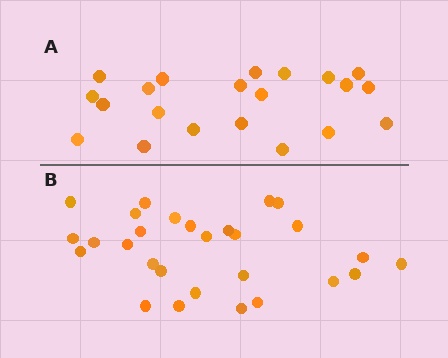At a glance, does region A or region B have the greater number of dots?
Region B (the bottom region) has more dots.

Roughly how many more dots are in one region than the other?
Region B has roughly 8 or so more dots than region A.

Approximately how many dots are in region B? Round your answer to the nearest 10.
About 30 dots. (The exact count is 28, which rounds to 30.)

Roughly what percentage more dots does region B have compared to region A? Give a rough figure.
About 35% more.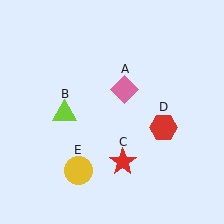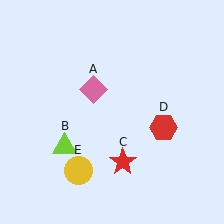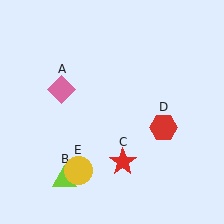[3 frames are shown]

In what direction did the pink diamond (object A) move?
The pink diamond (object A) moved left.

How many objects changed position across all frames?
2 objects changed position: pink diamond (object A), lime triangle (object B).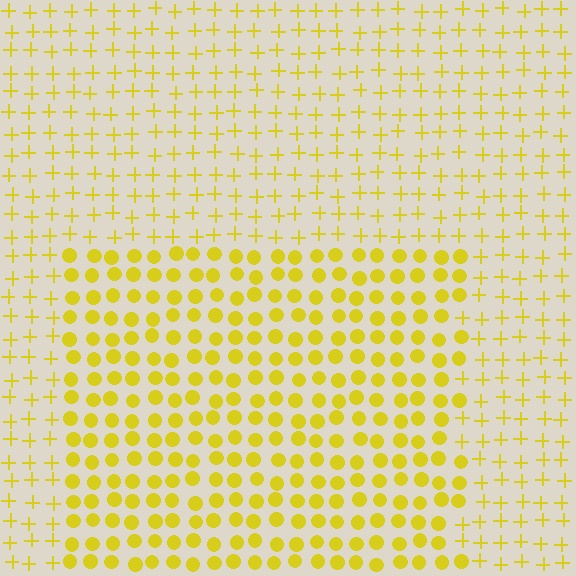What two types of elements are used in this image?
The image uses circles inside the rectangle region and plus signs outside it.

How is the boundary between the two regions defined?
The boundary is defined by a change in element shape: circles inside vs. plus signs outside. All elements share the same color and spacing.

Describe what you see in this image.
The image is filled with small yellow elements arranged in a uniform grid. A rectangle-shaped region contains circles, while the surrounding area contains plus signs. The boundary is defined purely by the change in element shape.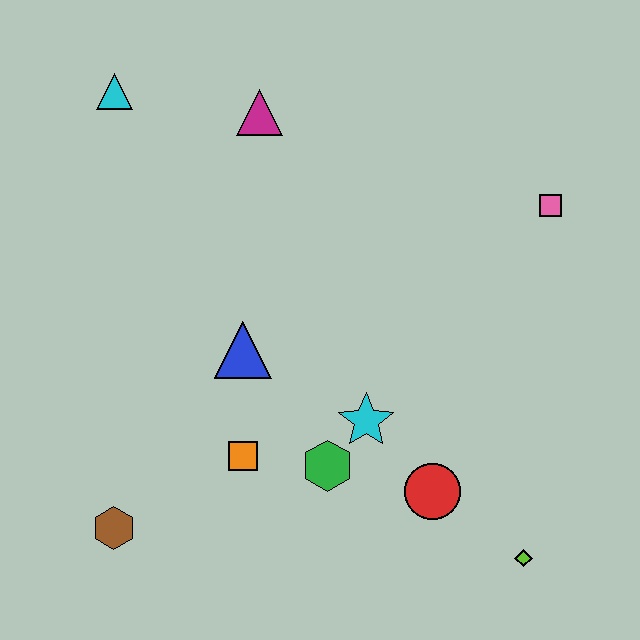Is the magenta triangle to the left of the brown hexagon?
No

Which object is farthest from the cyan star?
The cyan triangle is farthest from the cyan star.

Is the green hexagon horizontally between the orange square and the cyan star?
Yes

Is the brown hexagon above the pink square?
No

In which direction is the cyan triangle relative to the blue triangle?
The cyan triangle is above the blue triangle.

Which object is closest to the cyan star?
The green hexagon is closest to the cyan star.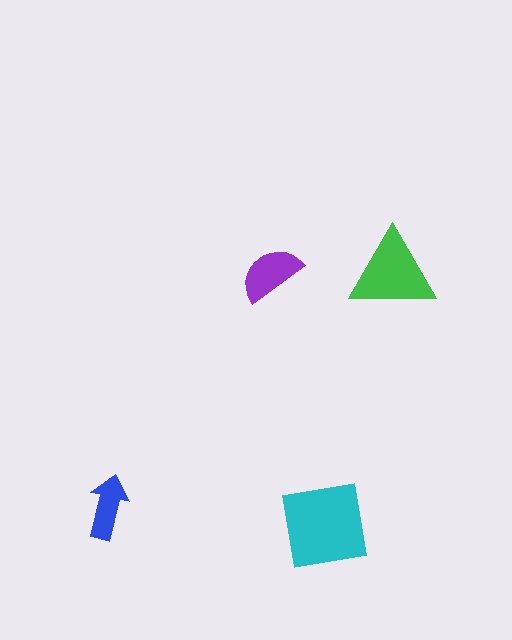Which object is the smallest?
The blue arrow.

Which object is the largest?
The cyan square.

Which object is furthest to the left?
The blue arrow is leftmost.